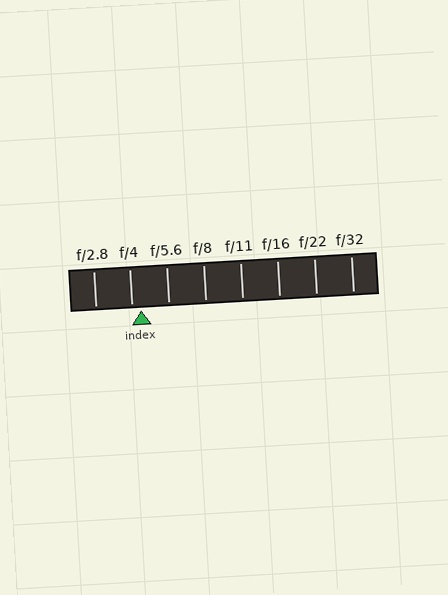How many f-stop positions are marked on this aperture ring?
There are 8 f-stop positions marked.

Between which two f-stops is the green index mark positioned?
The index mark is between f/4 and f/5.6.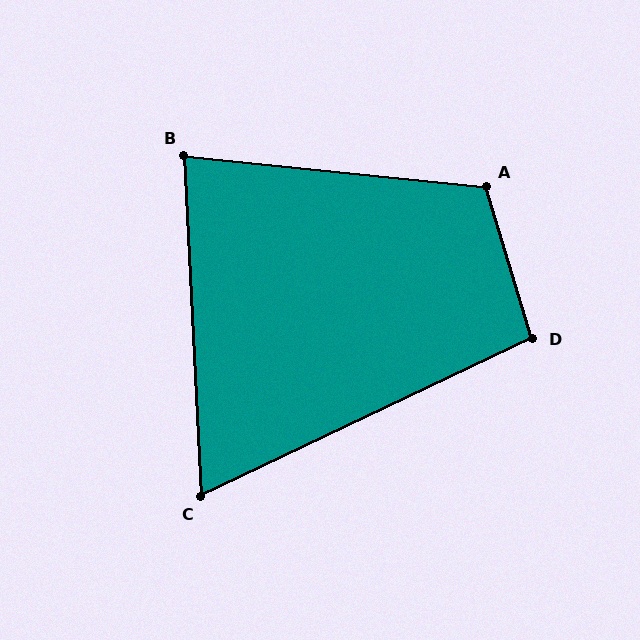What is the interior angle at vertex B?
Approximately 81 degrees (acute).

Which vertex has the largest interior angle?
A, at approximately 113 degrees.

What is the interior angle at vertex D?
Approximately 99 degrees (obtuse).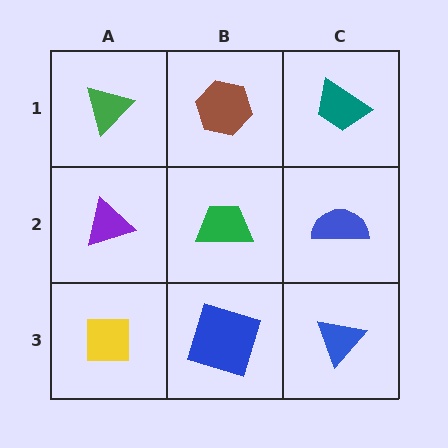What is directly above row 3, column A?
A purple triangle.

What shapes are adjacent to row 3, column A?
A purple triangle (row 2, column A), a blue square (row 3, column B).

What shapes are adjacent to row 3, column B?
A green trapezoid (row 2, column B), a yellow square (row 3, column A), a blue triangle (row 3, column C).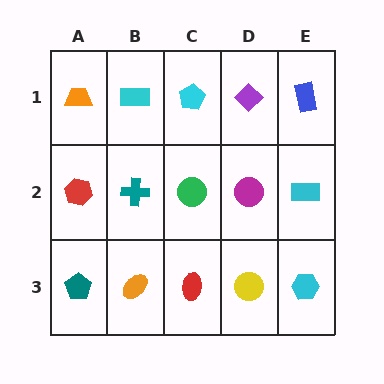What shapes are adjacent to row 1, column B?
A teal cross (row 2, column B), an orange trapezoid (row 1, column A), a cyan pentagon (row 1, column C).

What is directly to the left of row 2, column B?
A red hexagon.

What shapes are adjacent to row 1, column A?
A red hexagon (row 2, column A), a cyan rectangle (row 1, column B).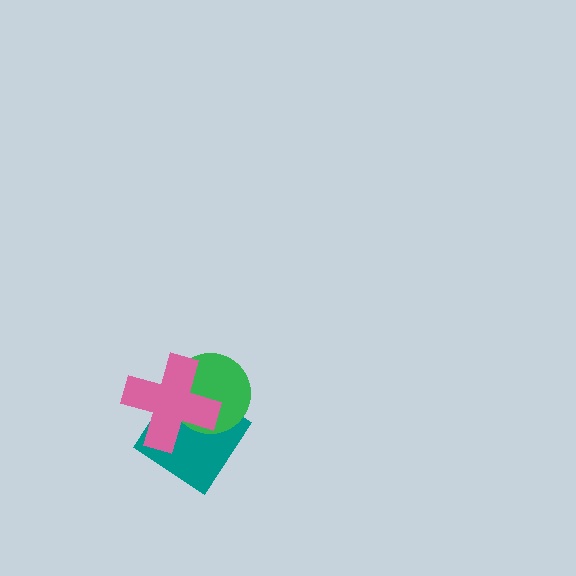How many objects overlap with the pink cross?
2 objects overlap with the pink cross.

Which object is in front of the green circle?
The pink cross is in front of the green circle.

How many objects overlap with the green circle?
2 objects overlap with the green circle.